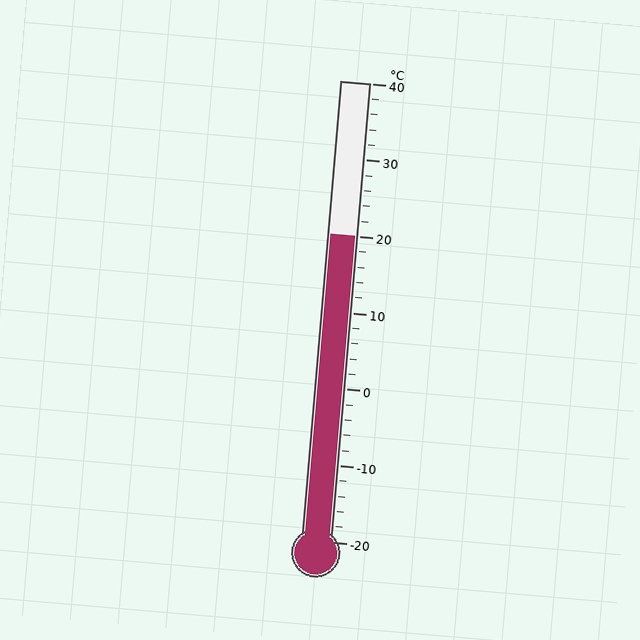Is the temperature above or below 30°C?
The temperature is below 30°C.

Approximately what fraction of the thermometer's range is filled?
The thermometer is filled to approximately 65% of its range.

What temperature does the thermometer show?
The thermometer shows approximately 20°C.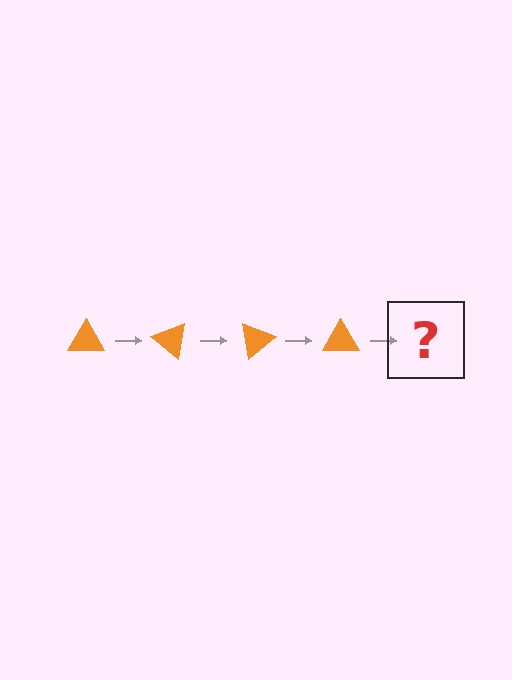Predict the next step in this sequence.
The next step is an orange triangle rotated 160 degrees.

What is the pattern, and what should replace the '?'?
The pattern is that the triangle rotates 40 degrees each step. The '?' should be an orange triangle rotated 160 degrees.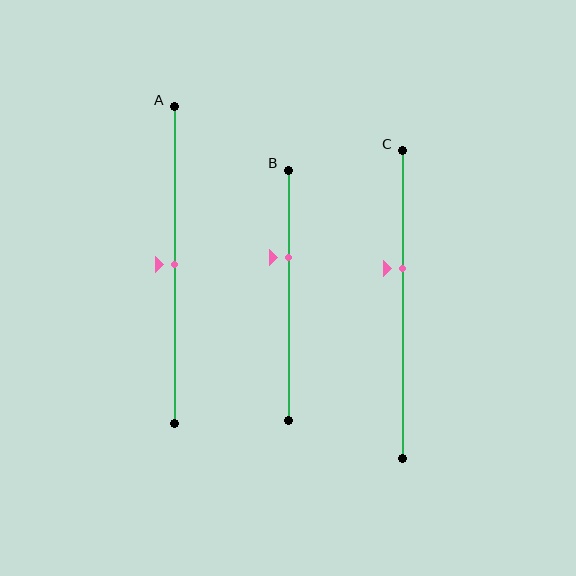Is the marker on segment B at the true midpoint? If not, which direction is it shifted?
No, the marker on segment B is shifted upward by about 15% of the segment length.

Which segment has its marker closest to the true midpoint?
Segment A has its marker closest to the true midpoint.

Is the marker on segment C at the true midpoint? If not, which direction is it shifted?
No, the marker on segment C is shifted upward by about 12% of the segment length.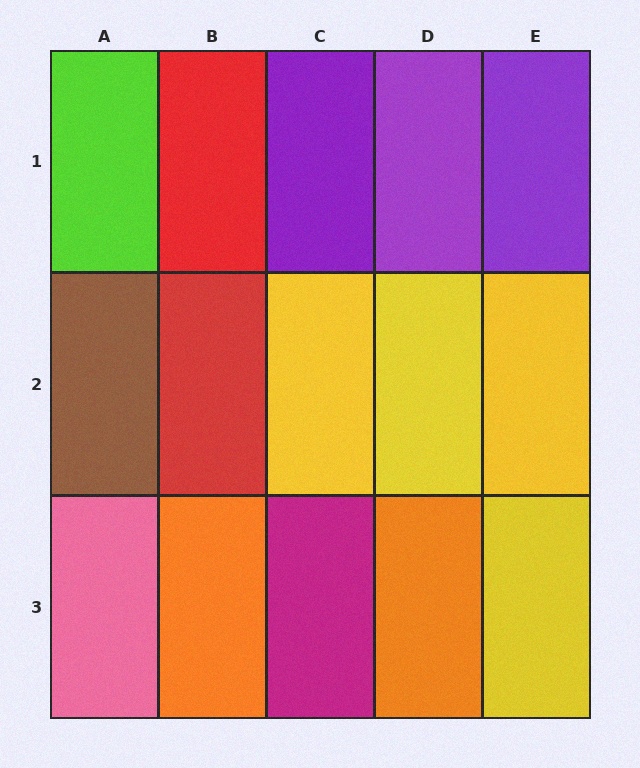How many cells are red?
2 cells are red.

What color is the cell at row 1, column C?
Purple.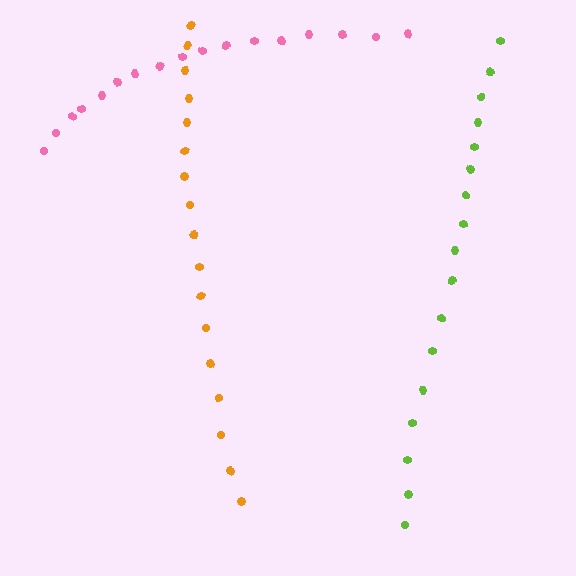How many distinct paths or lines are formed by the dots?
There are 3 distinct paths.